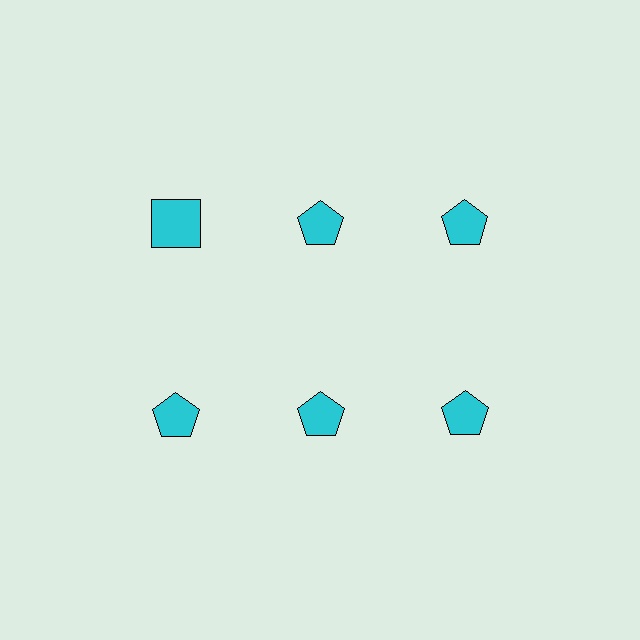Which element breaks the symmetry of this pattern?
The cyan square in the top row, leftmost column breaks the symmetry. All other shapes are cyan pentagons.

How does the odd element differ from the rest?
It has a different shape: square instead of pentagon.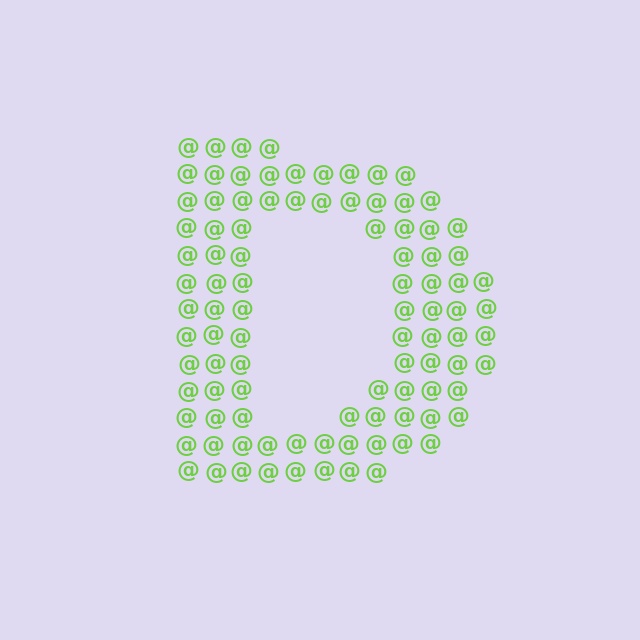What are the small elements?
The small elements are at signs.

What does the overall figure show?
The overall figure shows the letter D.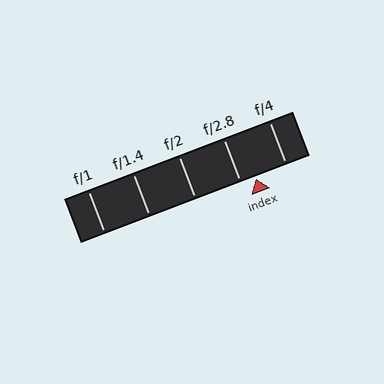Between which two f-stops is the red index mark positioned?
The index mark is between f/2.8 and f/4.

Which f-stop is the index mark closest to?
The index mark is closest to f/2.8.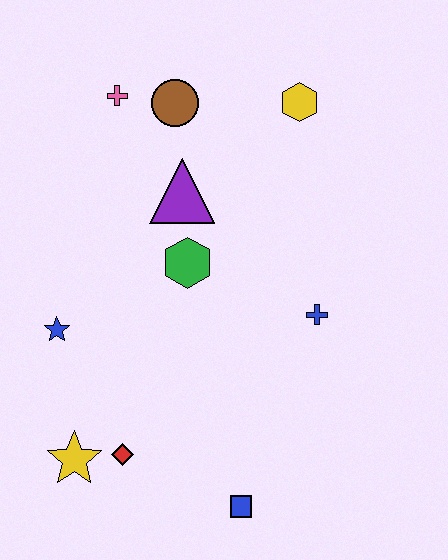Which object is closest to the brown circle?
The pink cross is closest to the brown circle.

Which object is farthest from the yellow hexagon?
The yellow star is farthest from the yellow hexagon.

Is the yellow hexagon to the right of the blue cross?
No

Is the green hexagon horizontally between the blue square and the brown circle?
Yes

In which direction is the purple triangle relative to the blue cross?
The purple triangle is to the left of the blue cross.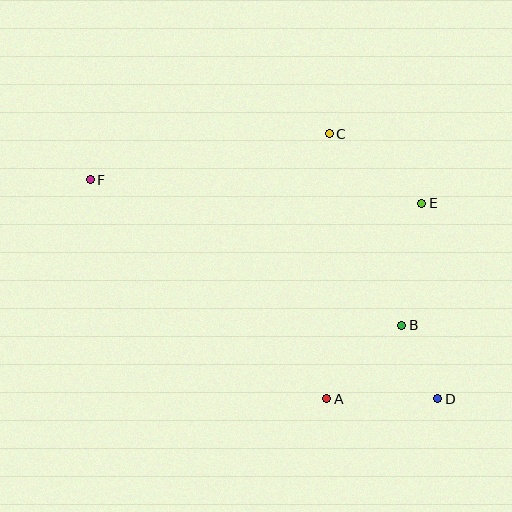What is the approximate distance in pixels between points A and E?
The distance between A and E is approximately 217 pixels.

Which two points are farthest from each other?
Points D and F are farthest from each other.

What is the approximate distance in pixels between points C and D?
The distance between C and D is approximately 286 pixels.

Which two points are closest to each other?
Points B and D are closest to each other.